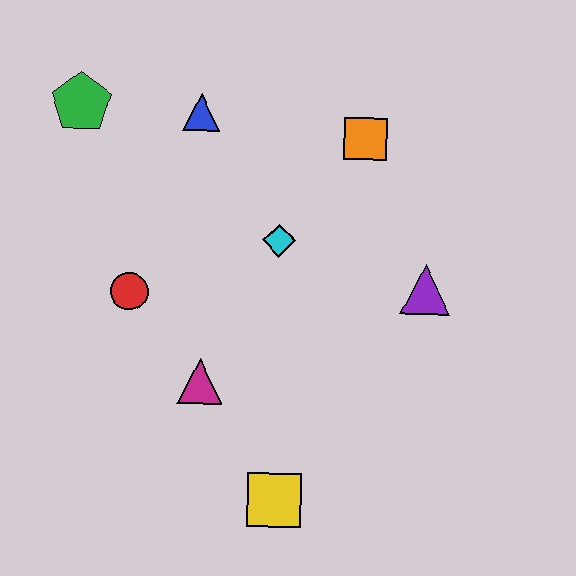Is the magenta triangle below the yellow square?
No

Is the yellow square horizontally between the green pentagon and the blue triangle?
No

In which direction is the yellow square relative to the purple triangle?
The yellow square is below the purple triangle.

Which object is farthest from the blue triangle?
The yellow square is farthest from the blue triangle.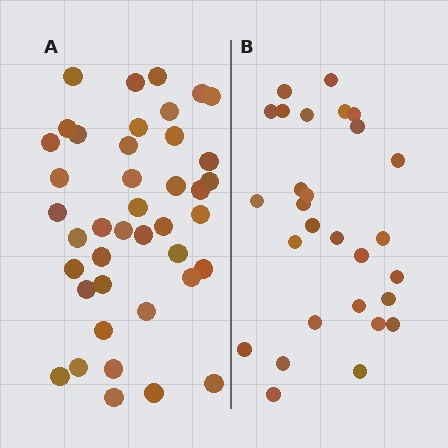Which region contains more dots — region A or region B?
Region A (the left region) has more dots.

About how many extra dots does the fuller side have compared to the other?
Region A has approximately 15 more dots than region B.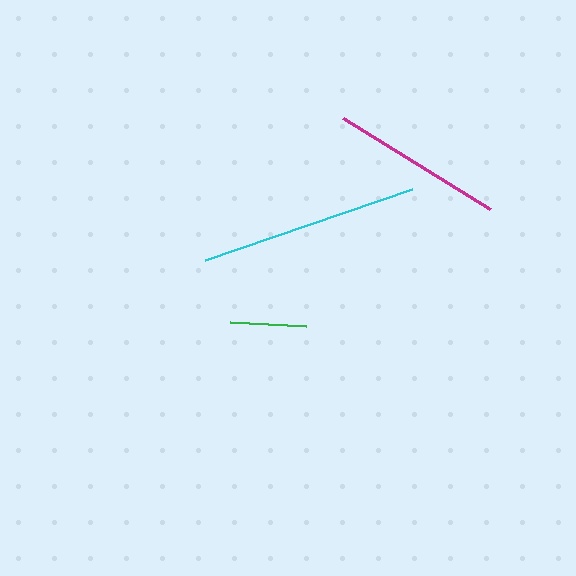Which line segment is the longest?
The cyan line is the longest at approximately 218 pixels.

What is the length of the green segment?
The green segment is approximately 76 pixels long.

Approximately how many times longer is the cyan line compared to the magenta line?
The cyan line is approximately 1.3 times the length of the magenta line.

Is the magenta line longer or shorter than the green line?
The magenta line is longer than the green line.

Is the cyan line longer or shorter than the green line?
The cyan line is longer than the green line.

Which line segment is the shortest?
The green line is the shortest at approximately 76 pixels.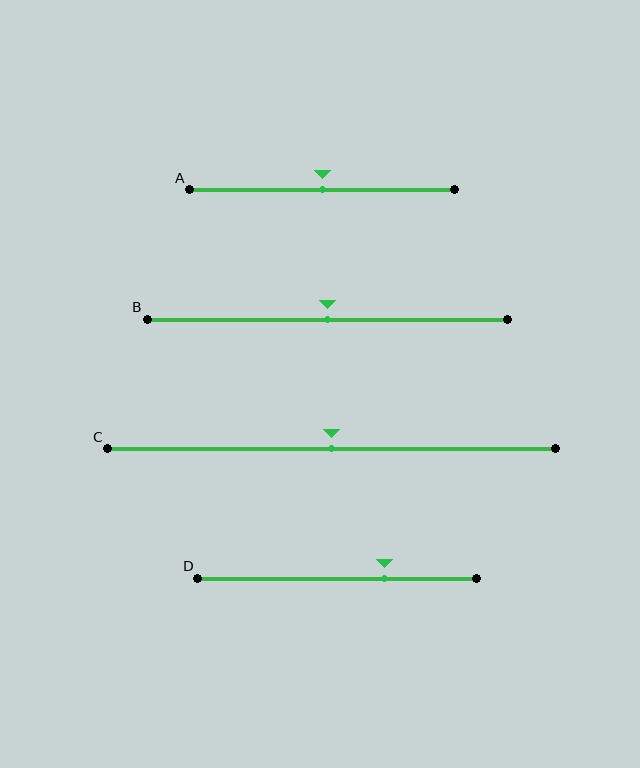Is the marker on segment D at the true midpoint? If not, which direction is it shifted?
No, the marker on segment D is shifted to the right by about 17% of the segment length.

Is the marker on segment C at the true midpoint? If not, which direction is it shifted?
Yes, the marker on segment C is at the true midpoint.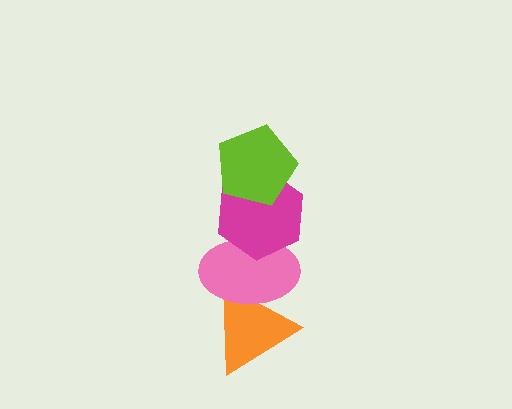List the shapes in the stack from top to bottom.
From top to bottom: the lime pentagon, the magenta hexagon, the pink ellipse, the orange triangle.